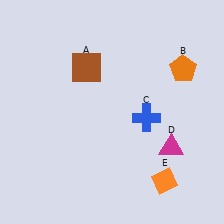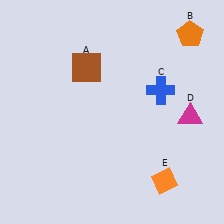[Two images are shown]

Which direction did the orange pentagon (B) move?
The orange pentagon (B) moved up.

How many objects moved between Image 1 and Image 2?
3 objects moved between the two images.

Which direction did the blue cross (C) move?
The blue cross (C) moved up.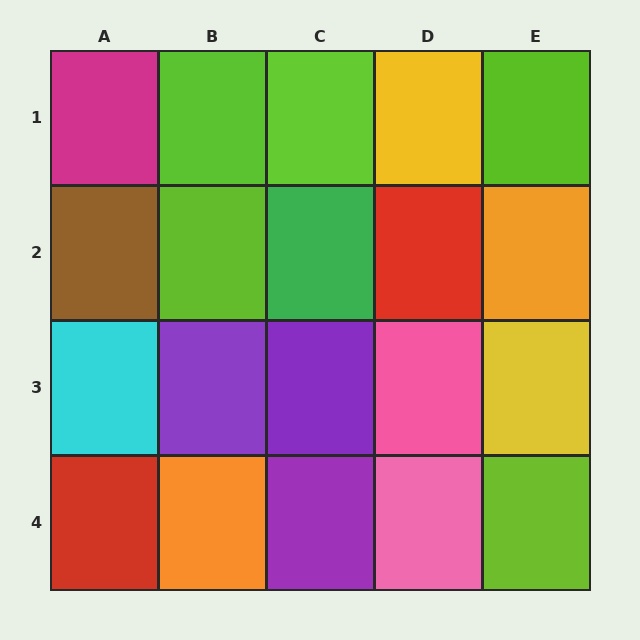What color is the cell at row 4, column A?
Red.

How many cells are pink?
2 cells are pink.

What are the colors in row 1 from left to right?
Magenta, lime, lime, yellow, lime.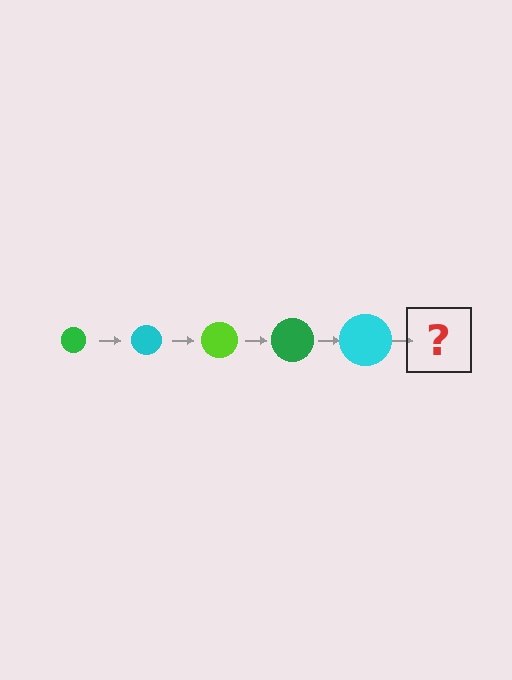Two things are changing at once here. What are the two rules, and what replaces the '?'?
The two rules are that the circle grows larger each step and the color cycles through green, cyan, and lime. The '?' should be a lime circle, larger than the previous one.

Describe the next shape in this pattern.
It should be a lime circle, larger than the previous one.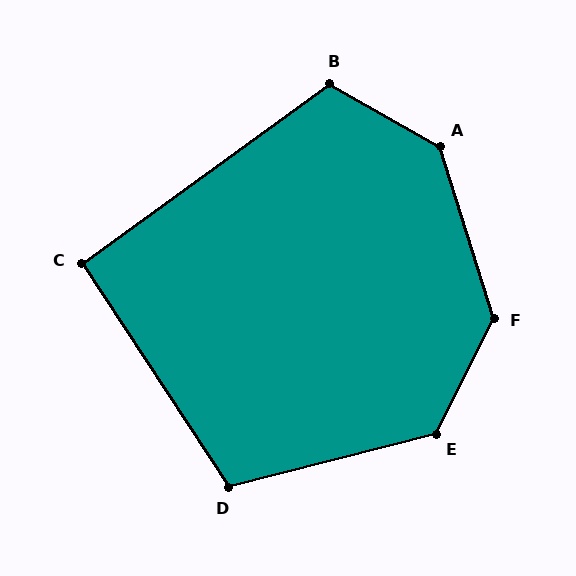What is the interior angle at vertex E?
Approximately 131 degrees (obtuse).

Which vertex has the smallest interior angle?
C, at approximately 93 degrees.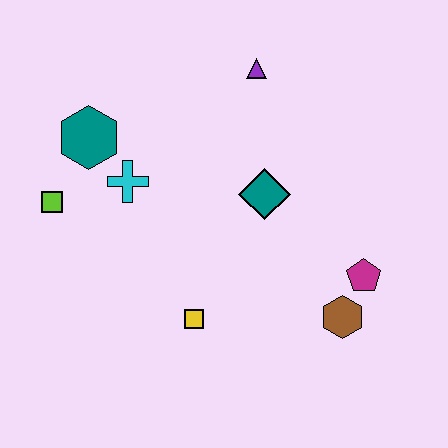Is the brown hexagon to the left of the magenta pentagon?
Yes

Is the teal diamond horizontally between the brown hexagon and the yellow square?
Yes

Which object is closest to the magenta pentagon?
The brown hexagon is closest to the magenta pentagon.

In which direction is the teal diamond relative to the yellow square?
The teal diamond is above the yellow square.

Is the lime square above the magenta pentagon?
Yes